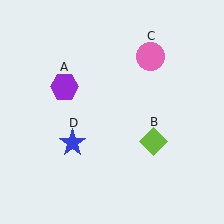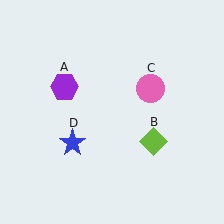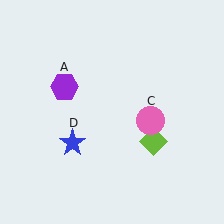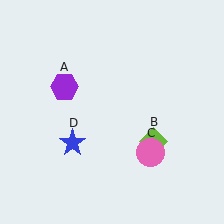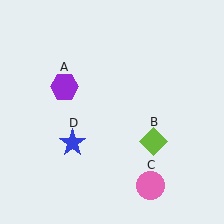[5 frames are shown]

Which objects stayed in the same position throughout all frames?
Purple hexagon (object A) and lime diamond (object B) and blue star (object D) remained stationary.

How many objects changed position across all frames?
1 object changed position: pink circle (object C).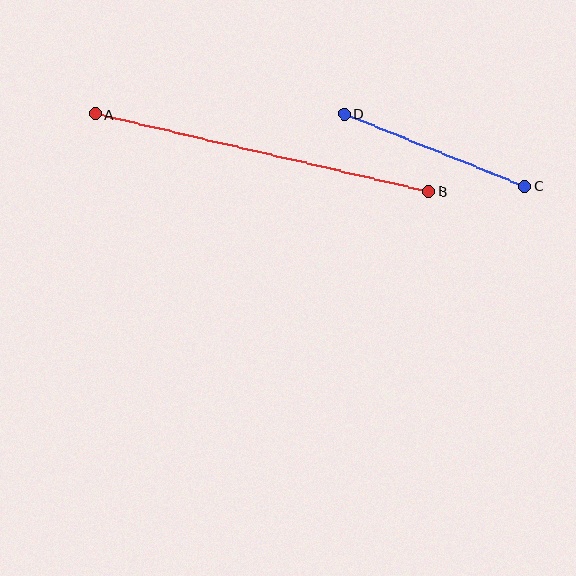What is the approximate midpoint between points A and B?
The midpoint is at approximately (262, 153) pixels.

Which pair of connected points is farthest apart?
Points A and B are farthest apart.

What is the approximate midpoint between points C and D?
The midpoint is at approximately (435, 150) pixels.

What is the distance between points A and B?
The distance is approximately 342 pixels.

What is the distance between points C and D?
The distance is approximately 194 pixels.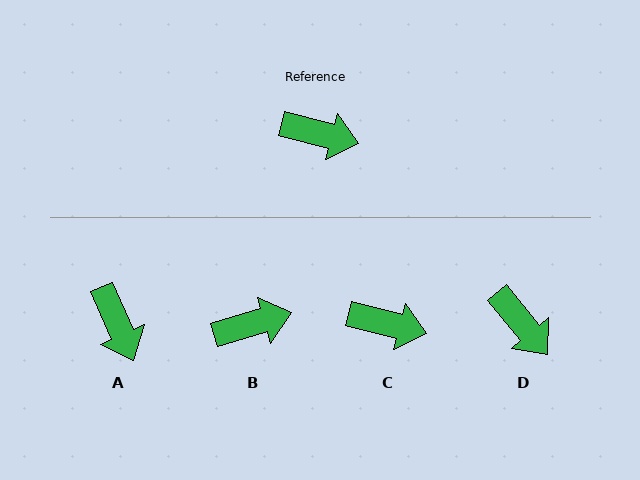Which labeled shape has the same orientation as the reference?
C.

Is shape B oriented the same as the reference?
No, it is off by about 31 degrees.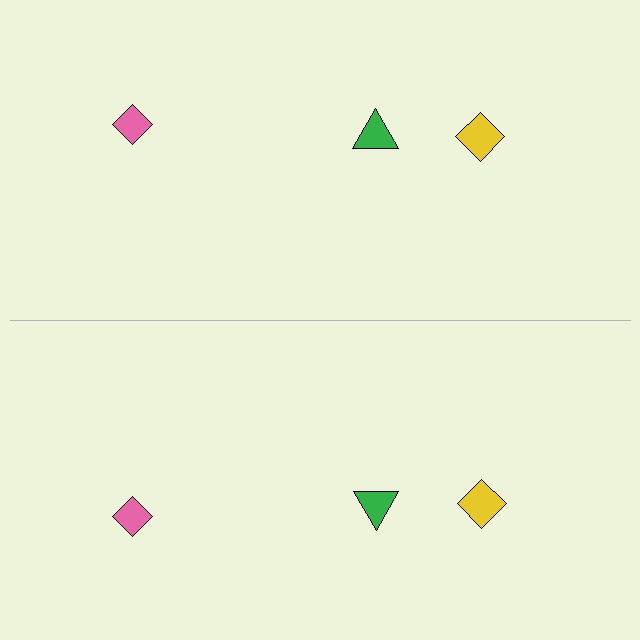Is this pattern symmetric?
Yes, this pattern has bilateral (reflection) symmetry.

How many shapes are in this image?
There are 6 shapes in this image.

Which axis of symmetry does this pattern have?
The pattern has a horizontal axis of symmetry running through the center of the image.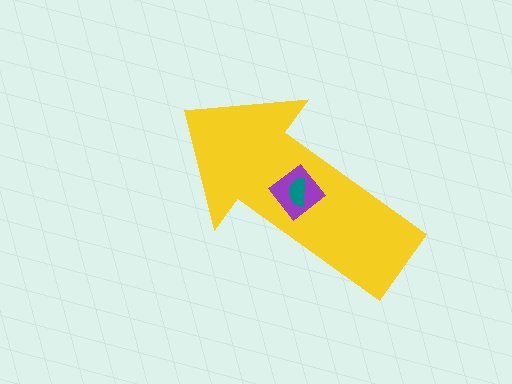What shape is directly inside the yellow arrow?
The purple diamond.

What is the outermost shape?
The yellow arrow.